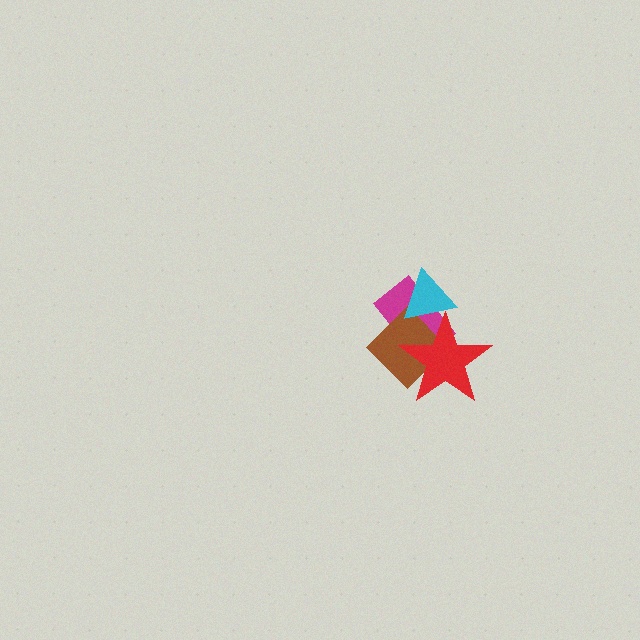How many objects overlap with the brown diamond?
2 objects overlap with the brown diamond.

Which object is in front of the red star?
The cyan triangle is in front of the red star.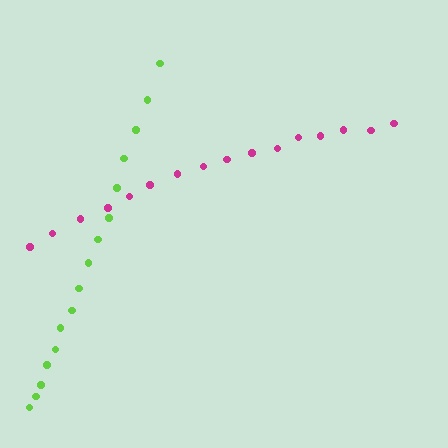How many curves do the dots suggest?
There are 2 distinct paths.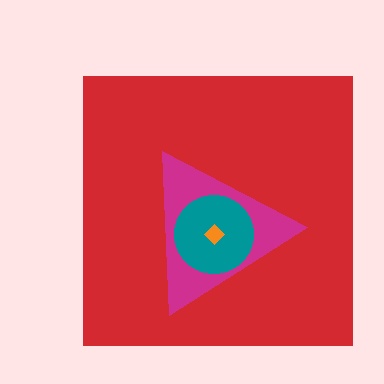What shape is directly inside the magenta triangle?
The teal circle.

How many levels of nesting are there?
4.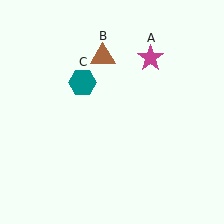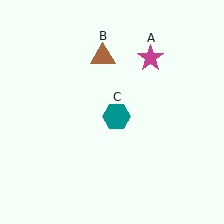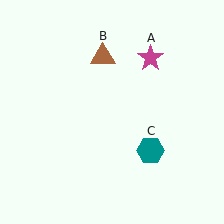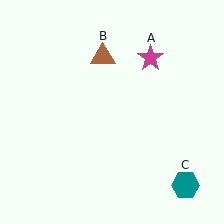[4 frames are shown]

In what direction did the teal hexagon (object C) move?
The teal hexagon (object C) moved down and to the right.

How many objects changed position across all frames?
1 object changed position: teal hexagon (object C).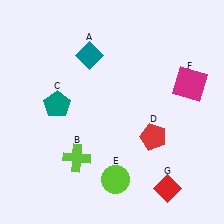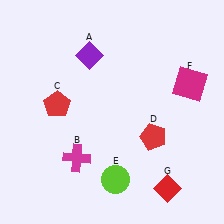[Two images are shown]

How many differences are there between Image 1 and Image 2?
There are 3 differences between the two images.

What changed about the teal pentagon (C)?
In Image 1, C is teal. In Image 2, it changed to red.